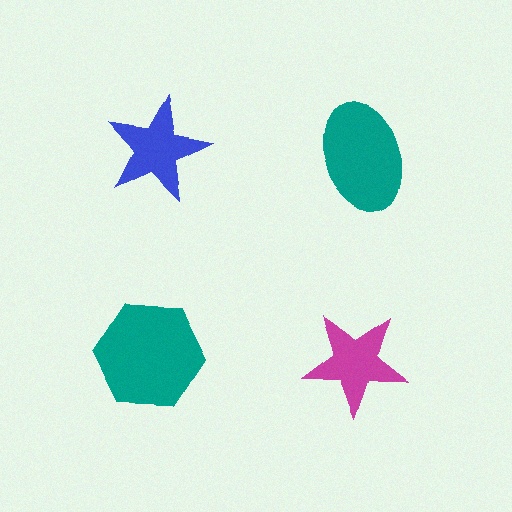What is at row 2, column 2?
A magenta star.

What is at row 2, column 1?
A teal hexagon.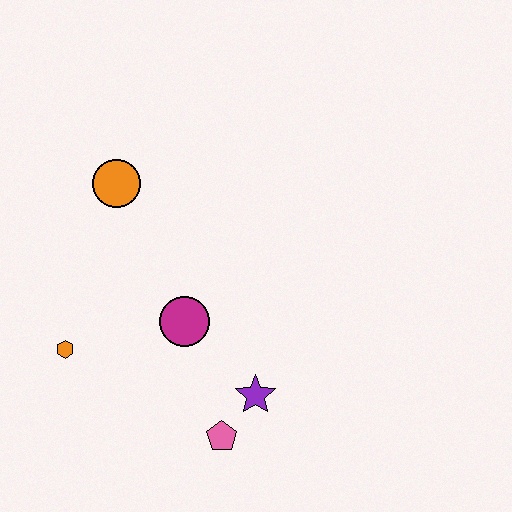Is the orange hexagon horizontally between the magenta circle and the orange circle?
No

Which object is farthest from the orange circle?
The pink pentagon is farthest from the orange circle.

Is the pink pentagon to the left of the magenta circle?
No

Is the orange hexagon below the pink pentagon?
No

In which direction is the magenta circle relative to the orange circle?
The magenta circle is below the orange circle.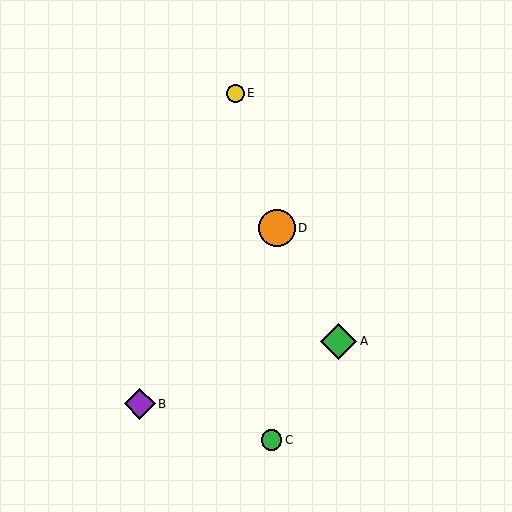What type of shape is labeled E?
Shape E is a yellow circle.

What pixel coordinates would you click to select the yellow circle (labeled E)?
Click at (235, 93) to select the yellow circle E.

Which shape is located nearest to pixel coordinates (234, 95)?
The yellow circle (labeled E) at (235, 93) is nearest to that location.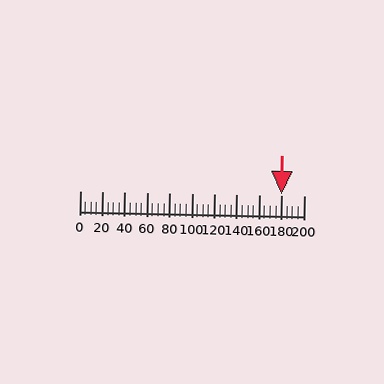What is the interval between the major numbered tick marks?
The major tick marks are spaced 20 units apart.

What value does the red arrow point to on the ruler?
The red arrow points to approximately 180.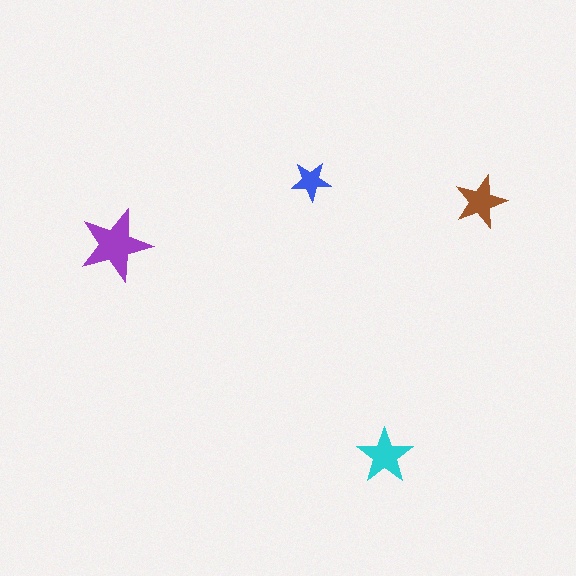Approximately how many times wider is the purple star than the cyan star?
About 1.5 times wider.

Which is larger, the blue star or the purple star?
The purple one.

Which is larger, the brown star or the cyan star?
The cyan one.